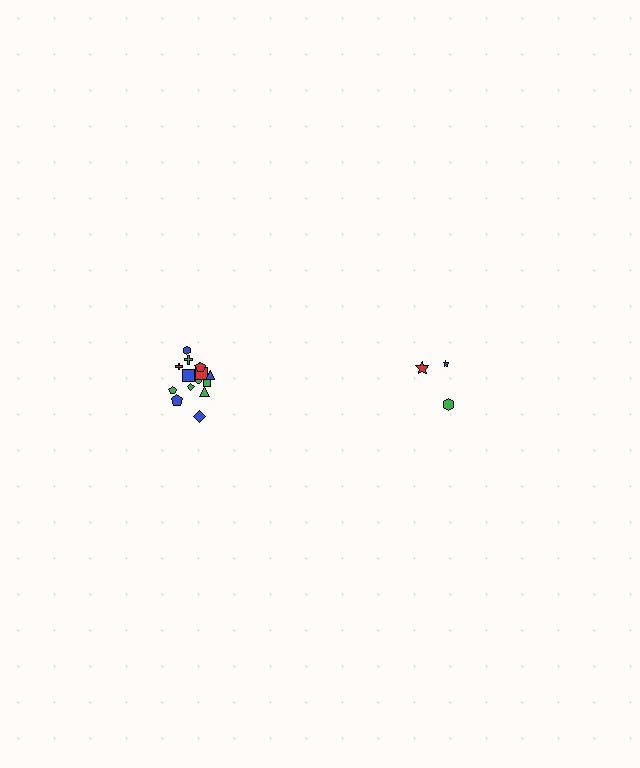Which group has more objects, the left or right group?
The left group.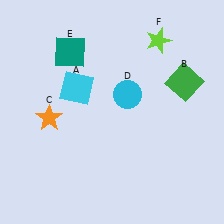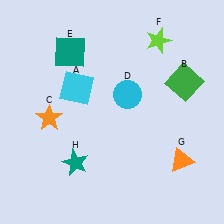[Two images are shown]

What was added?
An orange triangle (G), a teal star (H) were added in Image 2.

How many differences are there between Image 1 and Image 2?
There are 2 differences between the two images.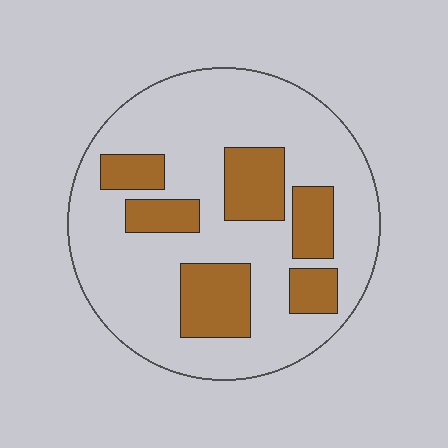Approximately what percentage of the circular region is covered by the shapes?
Approximately 25%.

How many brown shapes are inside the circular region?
6.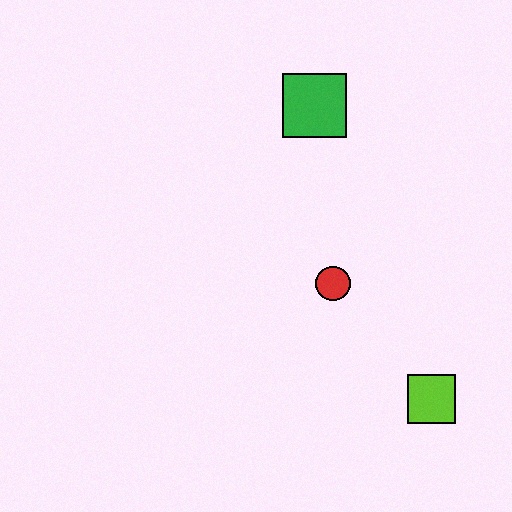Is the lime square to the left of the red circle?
No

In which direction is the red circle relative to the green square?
The red circle is below the green square.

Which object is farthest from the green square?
The lime square is farthest from the green square.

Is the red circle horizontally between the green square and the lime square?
Yes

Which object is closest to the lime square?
The red circle is closest to the lime square.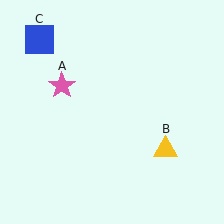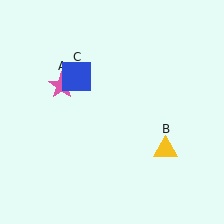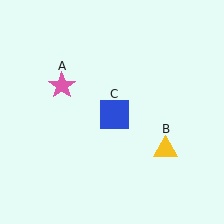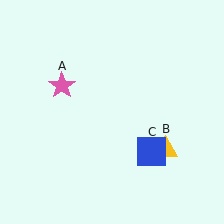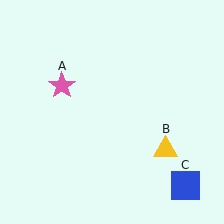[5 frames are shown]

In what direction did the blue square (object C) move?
The blue square (object C) moved down and to the right.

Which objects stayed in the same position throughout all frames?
Pink star (object A) and yellow triangle (object B) remained stationary.